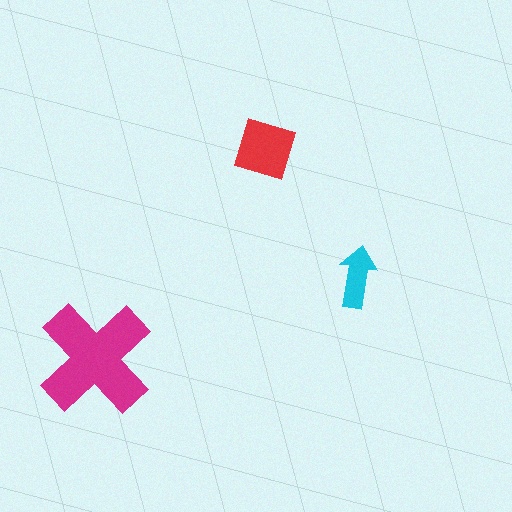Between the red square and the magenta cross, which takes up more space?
The magenta cross.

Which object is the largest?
The magenta cross.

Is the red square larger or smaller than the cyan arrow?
Larger.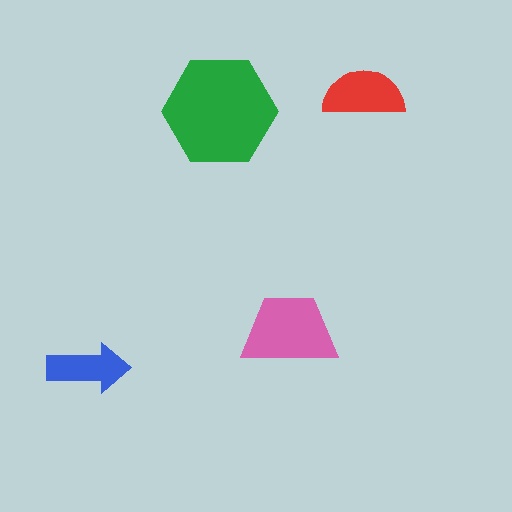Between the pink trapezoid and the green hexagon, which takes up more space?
The green hexagon.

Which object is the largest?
The green hexagon.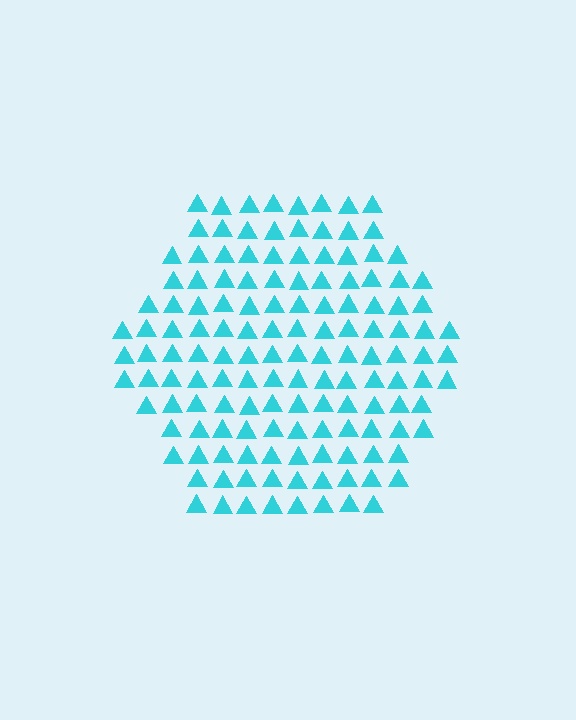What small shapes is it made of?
It is made of small triangles.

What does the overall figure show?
The overall figure shows a hexagon.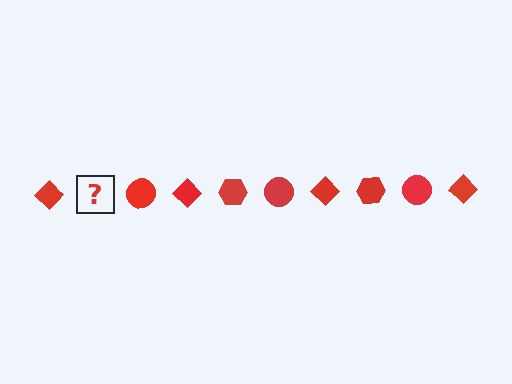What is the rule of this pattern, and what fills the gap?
The rule is that the pattern cycles through diamond, hexagon, circle shapes in red. The gap should be filled with a red hexagon.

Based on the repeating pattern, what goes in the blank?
The blank should be a red hexagon.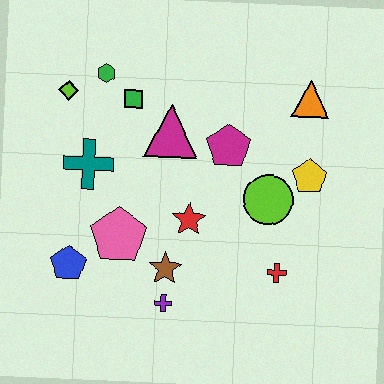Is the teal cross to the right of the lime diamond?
Yes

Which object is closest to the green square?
The green hexagon is closest to the green square.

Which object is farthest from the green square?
The red cross is farthest from the green square.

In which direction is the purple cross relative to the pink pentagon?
The purple cross is below the pink pentagon.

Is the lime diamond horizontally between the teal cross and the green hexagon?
No